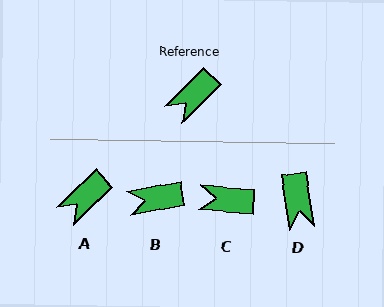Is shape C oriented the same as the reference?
No, it is off by about 49 degrees.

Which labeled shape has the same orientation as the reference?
A.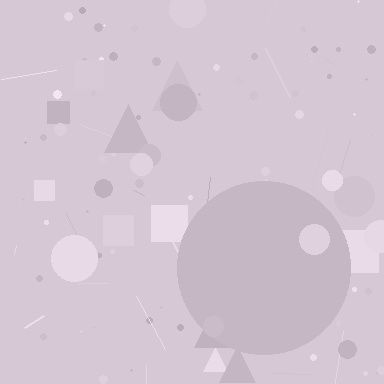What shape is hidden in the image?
A circle is hidden in the image.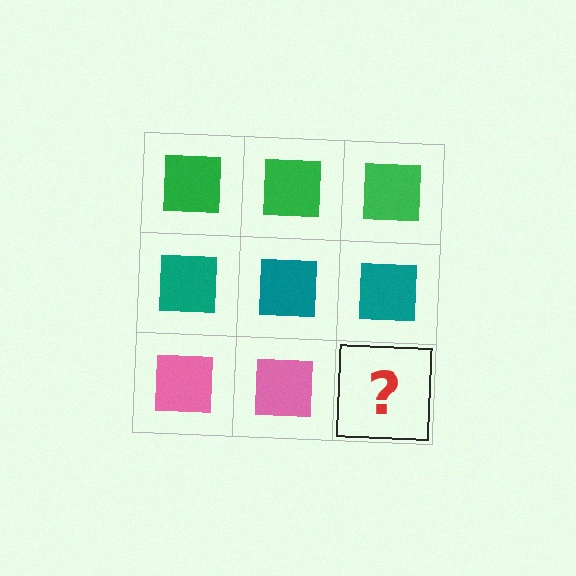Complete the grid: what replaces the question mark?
The question mark should be replaced with a pink square.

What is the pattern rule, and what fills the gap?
The rule is that each row has a consistent color. The gap should be filled with a pink square.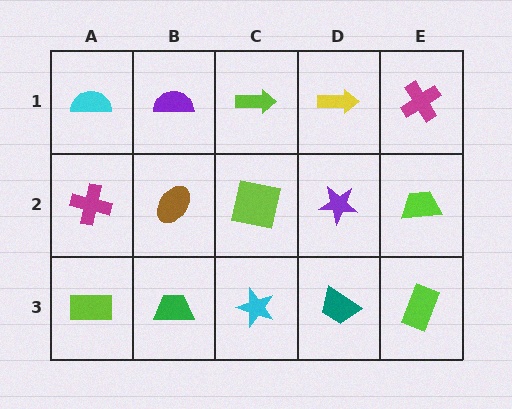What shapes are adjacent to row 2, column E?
A magenta cross (row 1, column E), a lime rectangle (row 3, column E), a purple star (row 2, column D).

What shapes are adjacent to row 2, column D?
A yellow arrow (row 1, column D), a teal trapezoid (row 3, column D), a lime square (row 2, column C), a lime trapezoid (row 2, column E).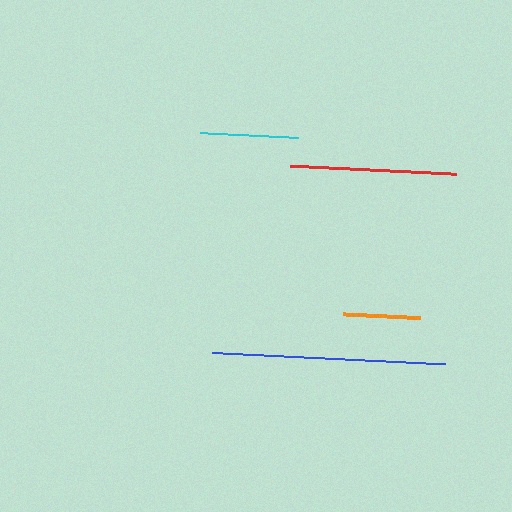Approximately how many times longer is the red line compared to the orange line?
The red line is approximately 2.1 times the length of the orange line.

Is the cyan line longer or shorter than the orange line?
The cyan line is longer than the orange line.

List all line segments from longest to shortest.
From longest to shortest: blue, red, cyan, orange.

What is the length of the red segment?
The red segment is approximately 166 pixels long.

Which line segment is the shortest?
The orange line is the shortest at approximately 77 pixels.